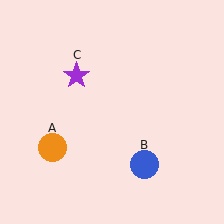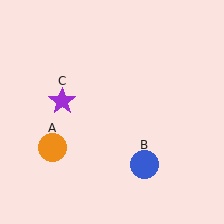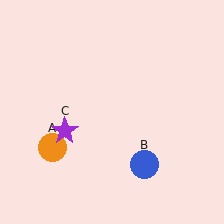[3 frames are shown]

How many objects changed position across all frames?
1 object changed position: purple star (object C).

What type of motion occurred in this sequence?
The purple star (object C) rotated counterclockwise around the center of the scene.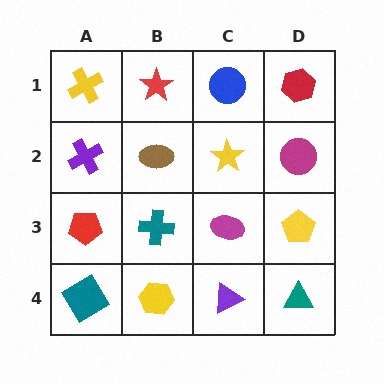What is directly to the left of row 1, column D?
A blue circle.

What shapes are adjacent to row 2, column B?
A red star (row 1, column B), a teal cross (row 3, column B), a purple cross (row 2, column A), a yellow star (row 2, column C).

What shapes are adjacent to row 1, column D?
A magenta circle (row 2, column D), a blue circle (row 1, column C).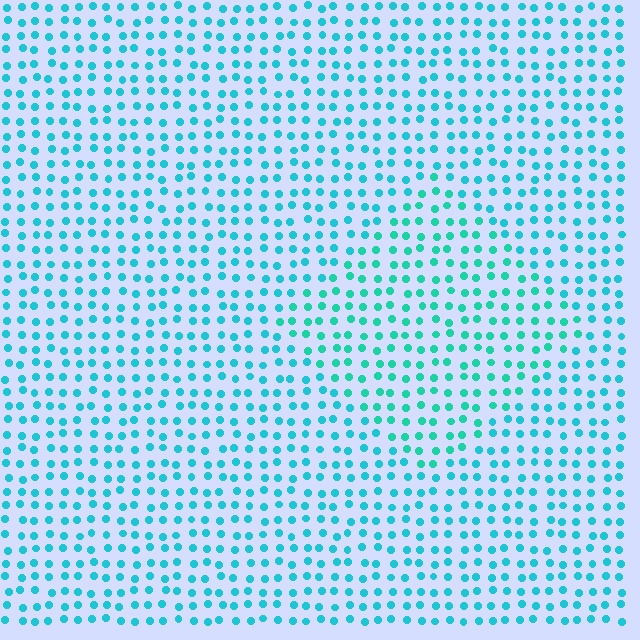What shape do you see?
I see a diamond.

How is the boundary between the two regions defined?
The boundary is defined purely by a slight shift in hue (about 20 degrees). Spacing, size, and orientation are identical on both sides.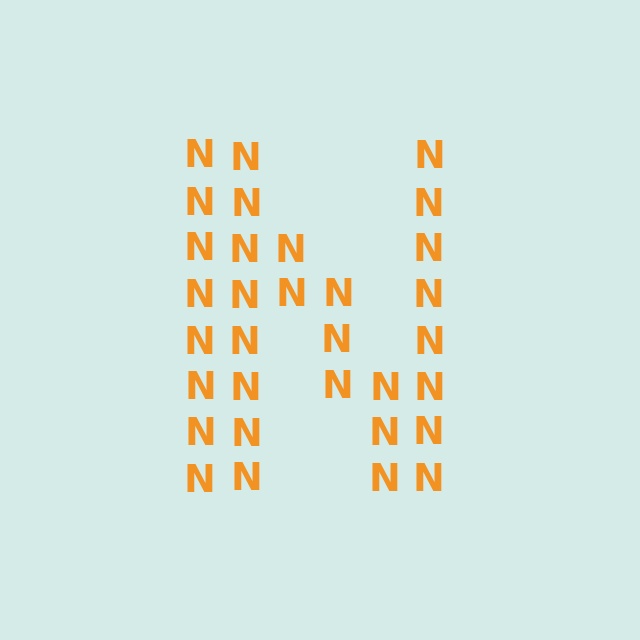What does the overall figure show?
The overall figure shows the letter N.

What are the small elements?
The small elements are letter N's.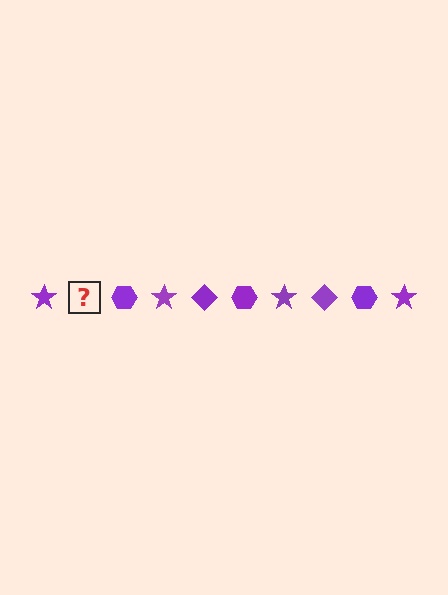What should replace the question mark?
The question mark should be replaced with a purple diamond.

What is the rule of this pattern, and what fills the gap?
The rule is that the pattern cycles through star, diamond, hexagon shapes in purple. The gap should be filled with a purple diamond.